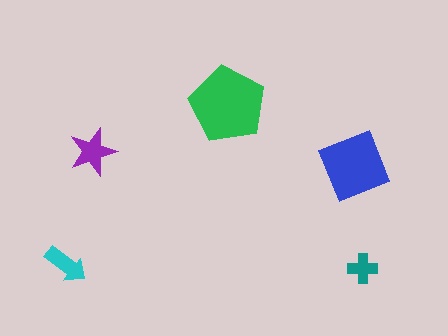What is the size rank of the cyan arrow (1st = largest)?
4th.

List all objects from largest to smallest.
The green pentagon, the blue diamond, the purple star, the cyan arrow, the teal cross.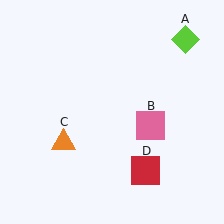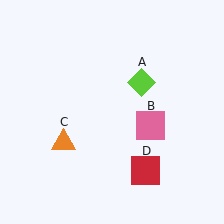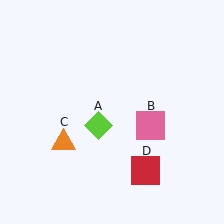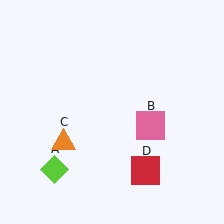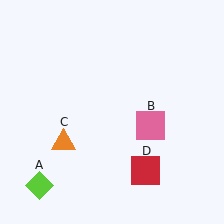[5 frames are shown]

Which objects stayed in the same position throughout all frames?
Pink square (object B) and orange triangle (object C) and red square (object D) remained stationary.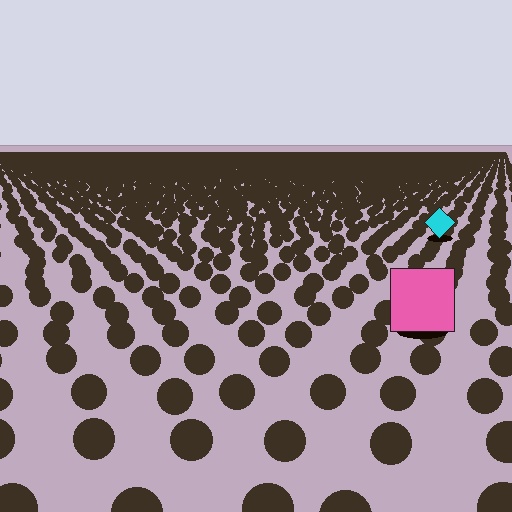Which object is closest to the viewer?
The pink square is closest. The texture marks near it are larger and more spread out.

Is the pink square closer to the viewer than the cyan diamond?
Yes. The pink square is closer — you can tell from the texture gradient: the ground texture is coarser near it.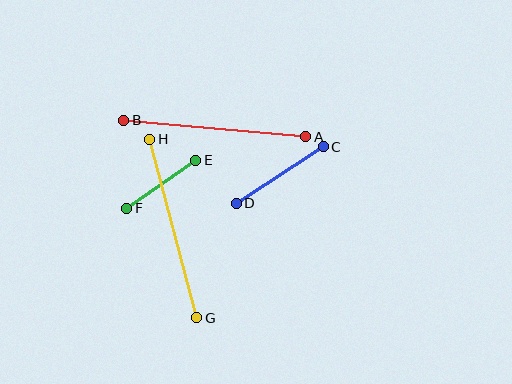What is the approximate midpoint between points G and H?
The midpoint is at approximately (173, 228) pixels.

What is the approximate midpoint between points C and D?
The midpoint is at approximately (280, 175) pixels.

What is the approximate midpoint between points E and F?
The midpoint is at approximately (161, 184) pixels.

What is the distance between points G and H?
The distance is approximately 184 pixels.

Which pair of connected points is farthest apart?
Points G and H are farthest apart.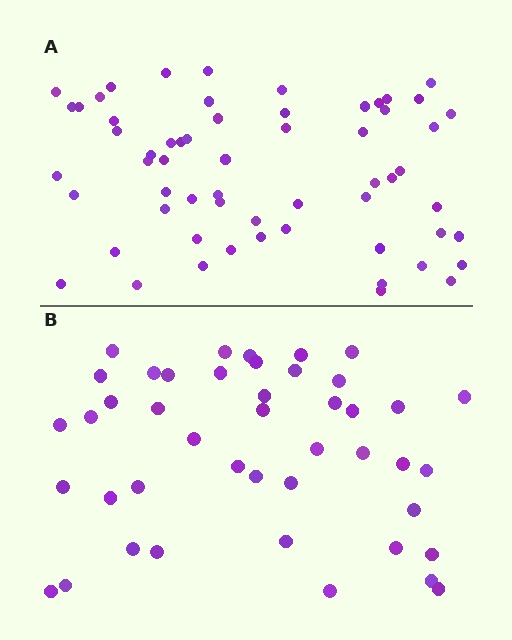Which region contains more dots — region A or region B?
Region A (the top region) has more dots.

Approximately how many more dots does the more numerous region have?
Region A has approximately 15 more dots than region B.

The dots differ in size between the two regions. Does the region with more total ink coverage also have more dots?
No. Region B has more total ink coverage because its dots are larger, but region A actually contains more individual dots. Total area can be misleading — the number of items is what matters here.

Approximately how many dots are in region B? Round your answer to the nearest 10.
About 40 dots. (The exact count is 44, which rounds to 40.)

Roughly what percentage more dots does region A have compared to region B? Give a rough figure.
About 35% more.